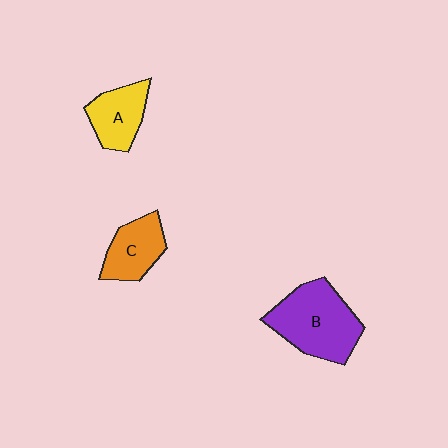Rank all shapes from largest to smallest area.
From largest to smallest: B (purple), C (orange), A (yellow).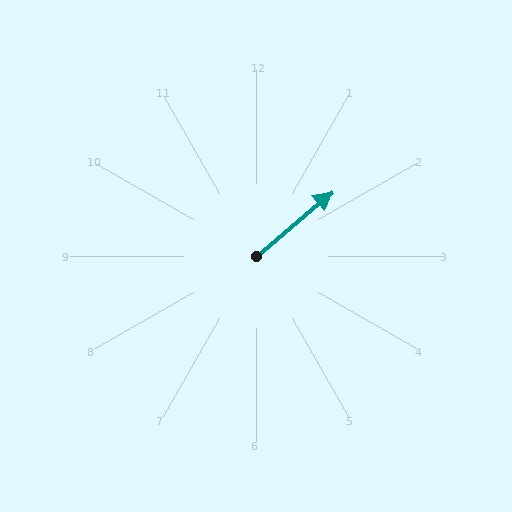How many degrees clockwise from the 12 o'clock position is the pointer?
Approximately 50 degrees.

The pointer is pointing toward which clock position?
Roughly 2 o'clock.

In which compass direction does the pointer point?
Northeast.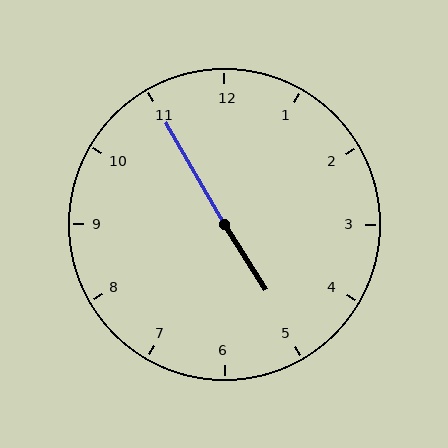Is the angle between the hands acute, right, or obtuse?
It is obtuse.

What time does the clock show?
4:55.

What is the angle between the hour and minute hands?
Approximately 178 degrees.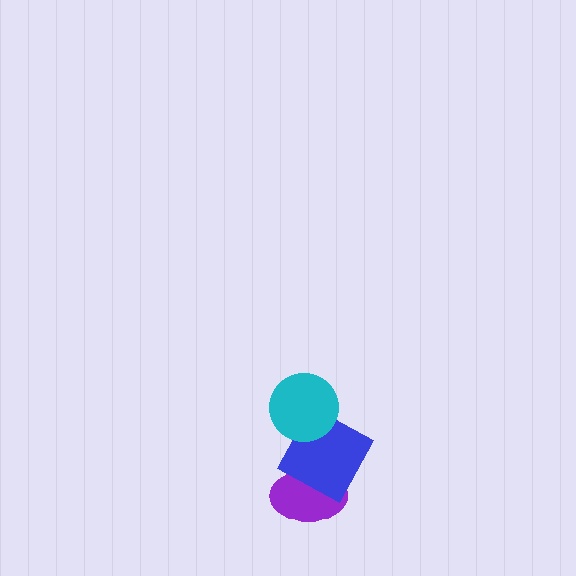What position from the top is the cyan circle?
The cyan circle is 1st from the top.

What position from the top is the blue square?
The blue square is 2nd from the top.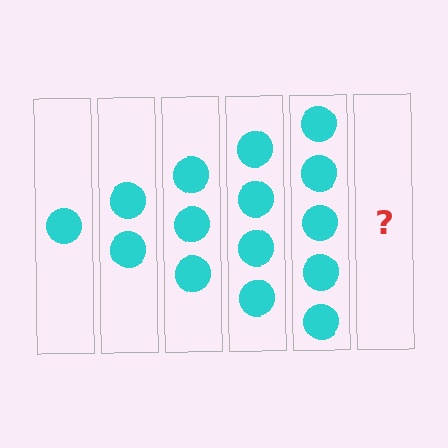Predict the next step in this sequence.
The next step is 6 circles.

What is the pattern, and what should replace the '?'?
The pattern is that each step adds one more circle. The '?' should be 6 circles.